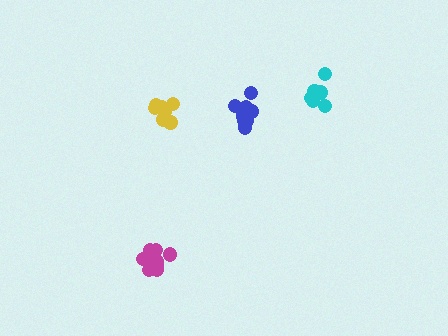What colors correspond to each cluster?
The clusters are colored: magenta, yellow, cyan, blue.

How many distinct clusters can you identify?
There are 4 distinct clusters.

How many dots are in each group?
Group 1: 10 dots, Group 2: 7 dots, Group 3: 7 dots, Group 4: 10 dots (34 total).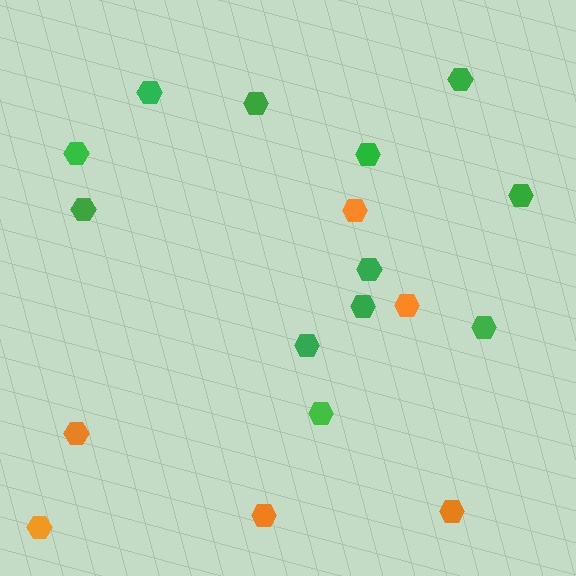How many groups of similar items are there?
There are 2 groups: one group of green hexagons (12) and one group of orange hexagons (6).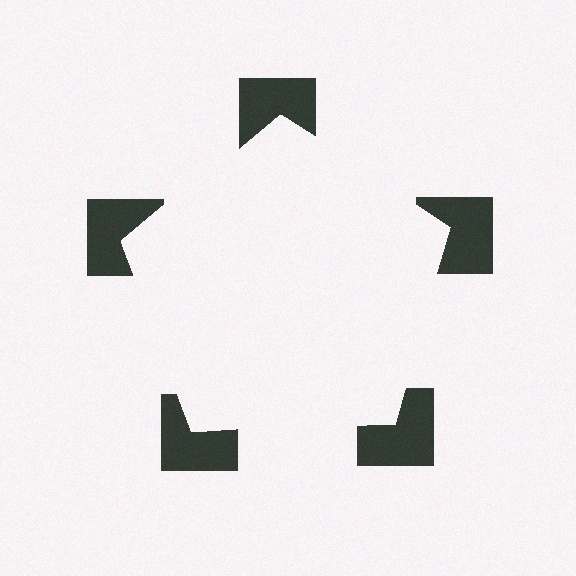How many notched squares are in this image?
There are 5 — one at each vertex of the illusory pentagon.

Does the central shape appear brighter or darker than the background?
It typically appears slightly brighter than the background, even though no actual brightness change is drawn.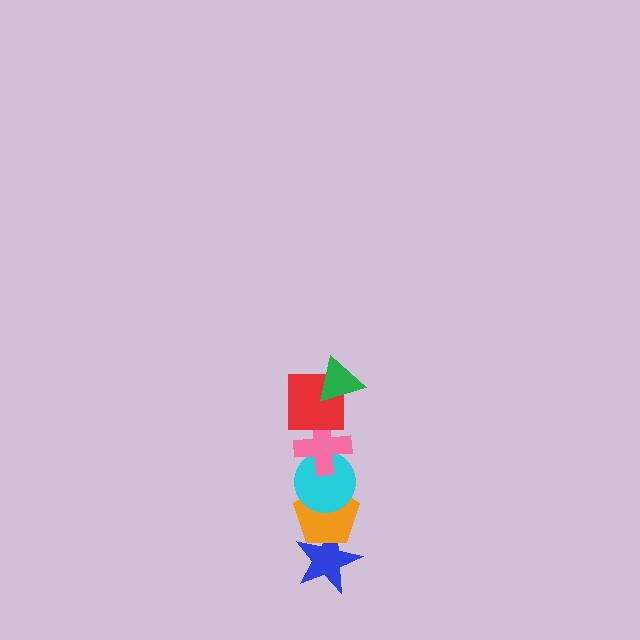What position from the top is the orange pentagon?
The orange pentagon is 5th from the top.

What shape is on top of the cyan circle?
The pink cross is on top of the cyan circle.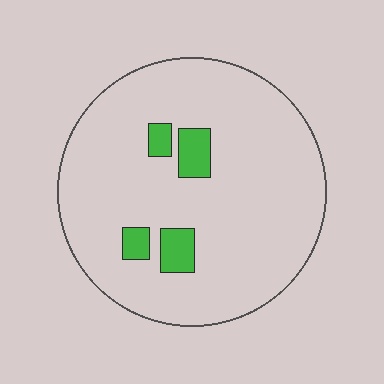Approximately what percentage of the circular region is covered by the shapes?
Approximately 10%.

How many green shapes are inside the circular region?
4.